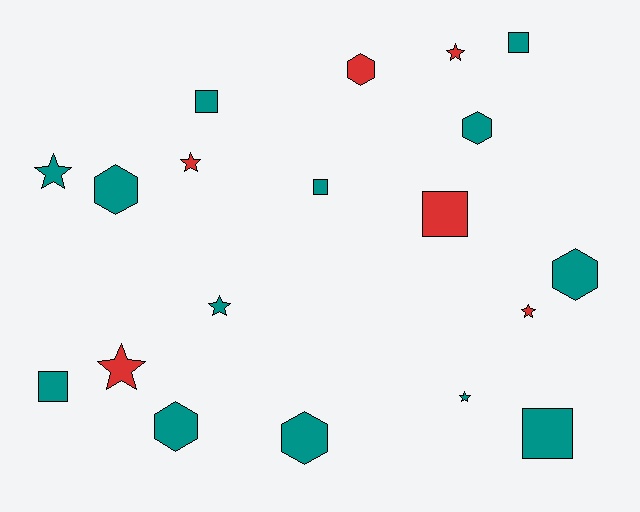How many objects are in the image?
There are 19 objects.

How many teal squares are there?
There are 5 teal squares.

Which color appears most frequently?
Teal, with 13 objects.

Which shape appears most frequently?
Star, with 7 objects.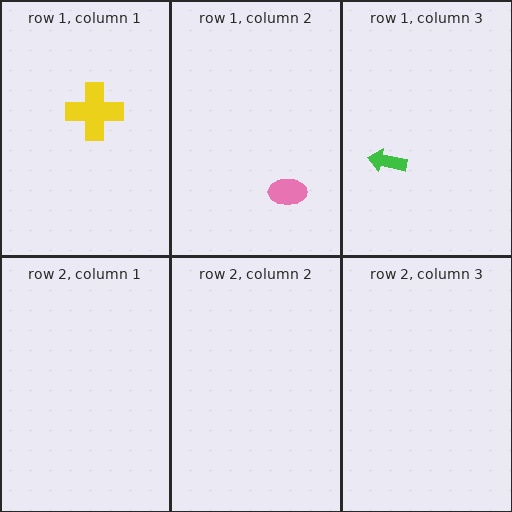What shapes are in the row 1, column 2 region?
The pink ellipse.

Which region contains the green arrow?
The row 1, column 3 region.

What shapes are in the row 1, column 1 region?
The yellow cross.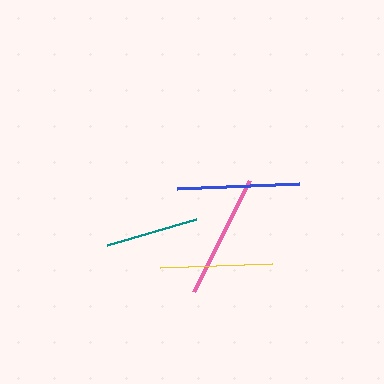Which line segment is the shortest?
The teal line is the shortest at approximately 93 pixels.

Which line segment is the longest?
The pink line is the longest at approximately 124 pixels.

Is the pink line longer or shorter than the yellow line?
The pink line is longer than the yellow line.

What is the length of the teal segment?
The teal segment is approximately 93 pixels long.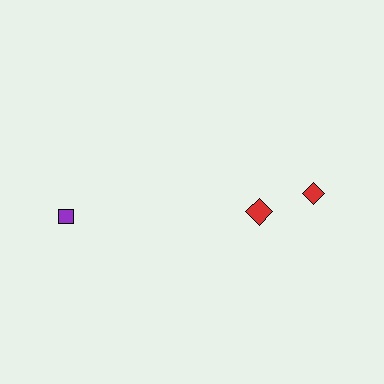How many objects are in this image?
There are 3 objects.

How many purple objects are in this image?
There is 1 purple object.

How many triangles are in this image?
There are no triangles.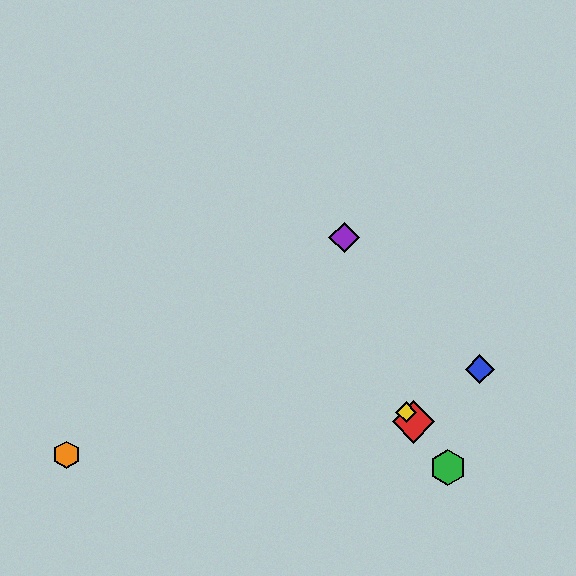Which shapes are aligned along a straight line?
The red diamond, the green hexagon, the yellow diamond are aligned along a straight line.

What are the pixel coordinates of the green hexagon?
The green hexagon is at (448, 467).